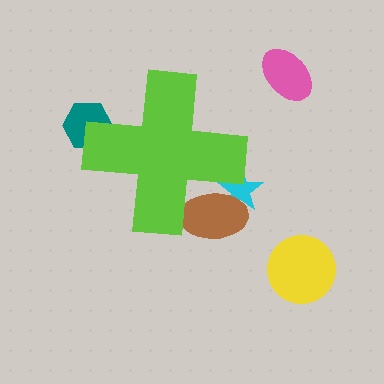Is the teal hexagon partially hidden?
Yes, the teal hexagon is partially hidden behind the lime cross.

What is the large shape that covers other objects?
A lime cross.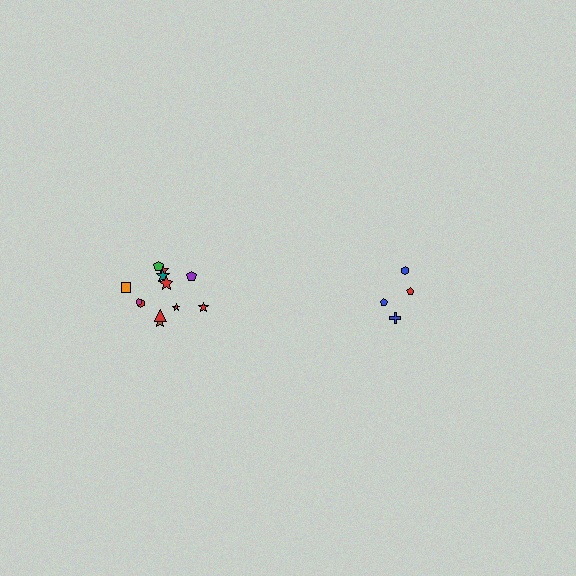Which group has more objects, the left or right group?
The left group.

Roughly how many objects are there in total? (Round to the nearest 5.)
Roughly 15 objects in total.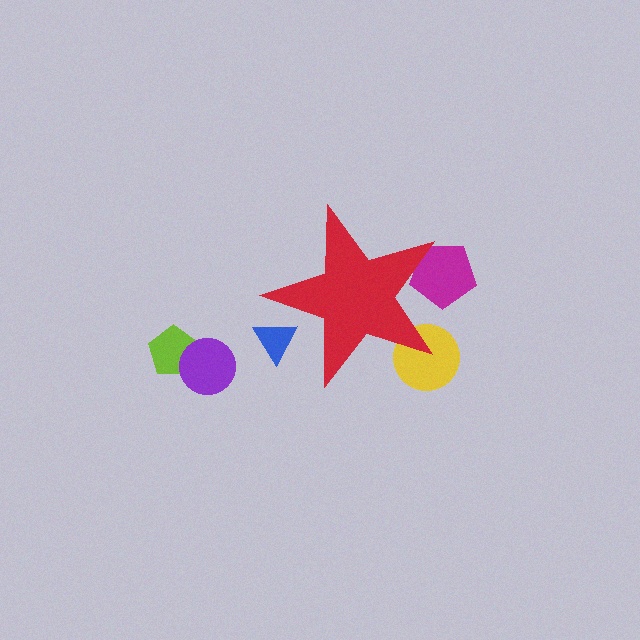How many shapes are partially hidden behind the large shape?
3 shapes are partially hidden.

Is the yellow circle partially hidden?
Yes, the yellow circle is partially hidden behind the red star.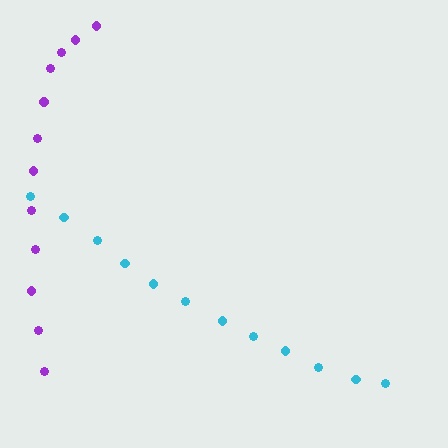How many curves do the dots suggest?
There are 2 distinct paths.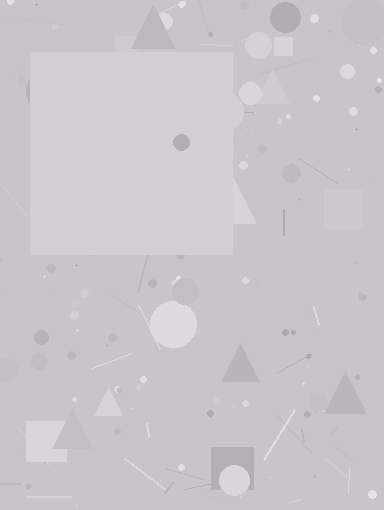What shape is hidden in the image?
A square is hidden in the image.